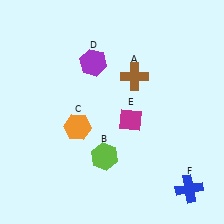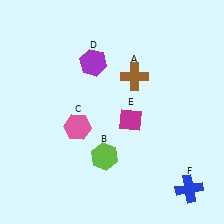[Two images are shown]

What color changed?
The hexagon (C) changed from orange in Image 1 to pink in Image 2.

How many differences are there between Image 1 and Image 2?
There is 1 difference between the two images.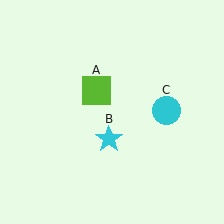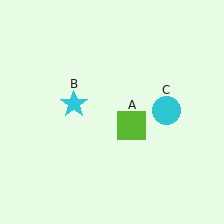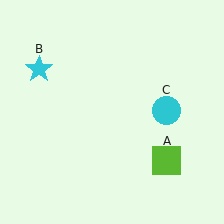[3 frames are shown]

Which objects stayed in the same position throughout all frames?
Cyan circle (object C) remained stationary.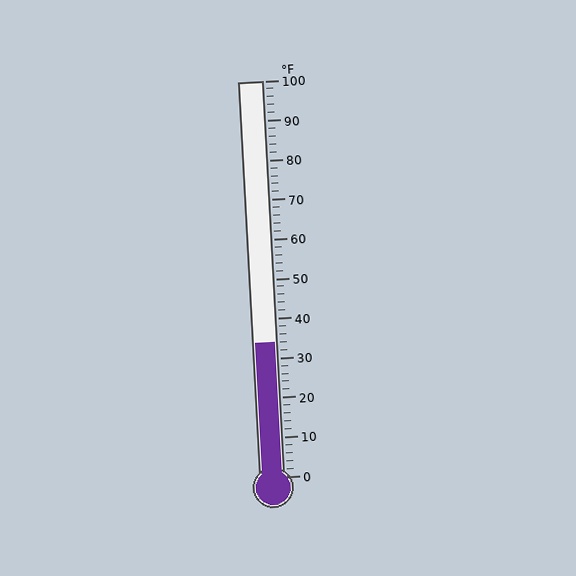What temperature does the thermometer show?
The thermometer shows approximately 34°F.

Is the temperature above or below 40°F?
The temperature is below 40°F.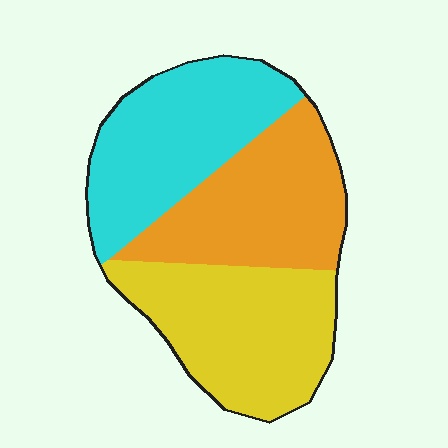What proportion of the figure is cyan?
Cyan takes up about one third (1/3) of the figure.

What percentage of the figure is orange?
Orange covers roughly 30% of the figure.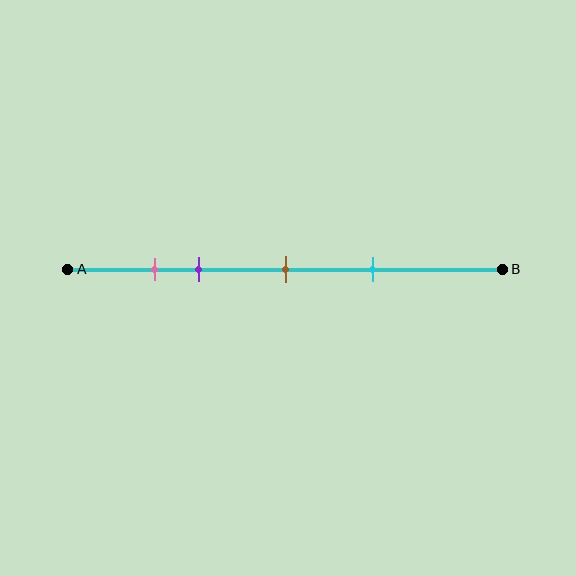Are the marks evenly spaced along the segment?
No, the marks are not evenly spaced.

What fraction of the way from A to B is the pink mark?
The pink mark is approximately 20% (0.2) of the way from A to B.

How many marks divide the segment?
There are 4 marks dividing the segment.